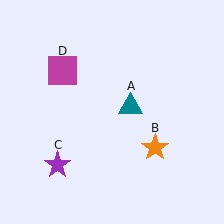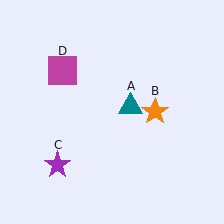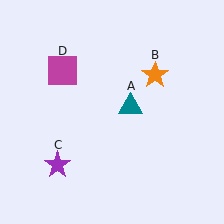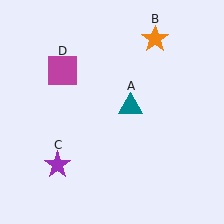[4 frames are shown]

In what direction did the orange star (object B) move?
The orange star (object B) moved up.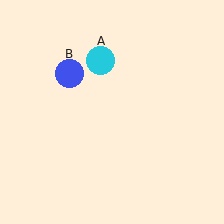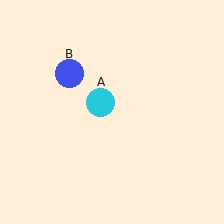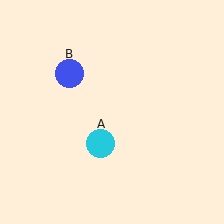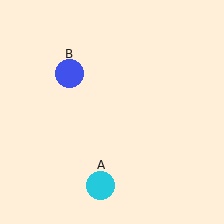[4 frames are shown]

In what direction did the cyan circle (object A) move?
The cyan circle (object A) moved down.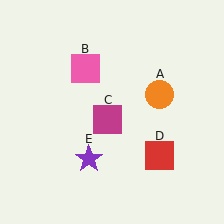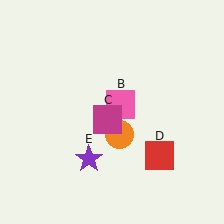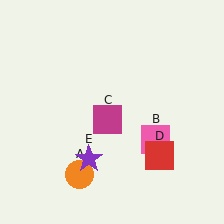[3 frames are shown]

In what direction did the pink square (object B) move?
The pink square (object B) moved down and to the right.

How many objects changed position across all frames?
2 objects changed position: orange circle (object A), pink square (object B).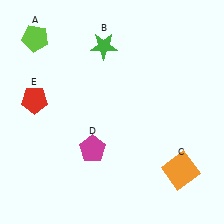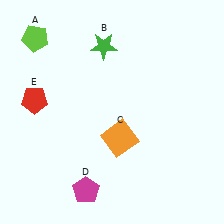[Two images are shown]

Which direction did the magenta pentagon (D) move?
The magenta pentagon (D) moved down.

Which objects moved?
The objects that moved are: the orange square (C), the magenta pentagon (D).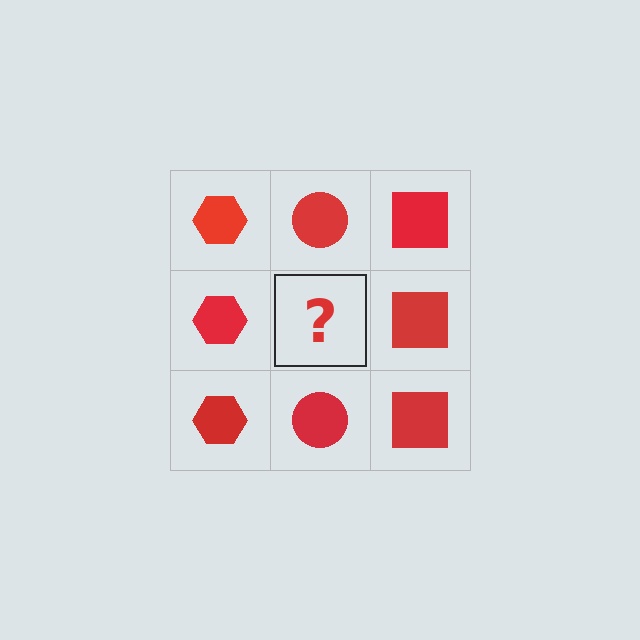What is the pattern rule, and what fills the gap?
The rule is that each column has a consistent shape. The gap should be filled with a red circle.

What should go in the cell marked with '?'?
The missing cell should contain a red circle.